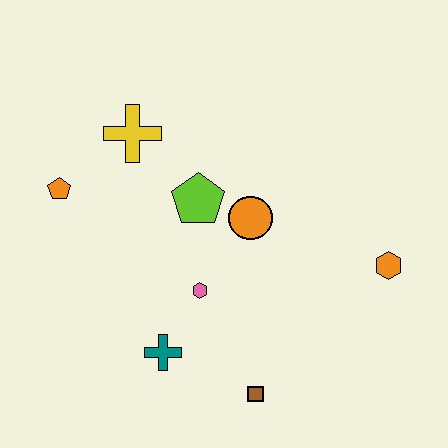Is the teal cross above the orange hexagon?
No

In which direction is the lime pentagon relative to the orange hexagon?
The lime pentagon is to the left of the orange hexagon.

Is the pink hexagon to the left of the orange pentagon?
No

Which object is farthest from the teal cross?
The orange hexagon is farthest from the teal cross.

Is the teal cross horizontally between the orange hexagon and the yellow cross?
Yes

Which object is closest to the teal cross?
The pink hexagon is closest to the teal cross.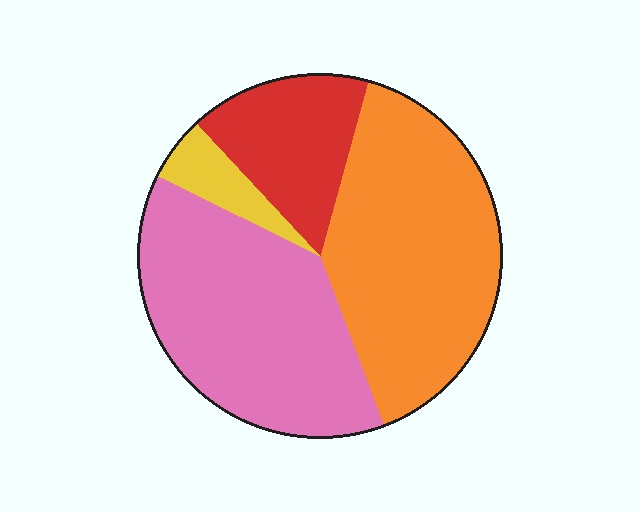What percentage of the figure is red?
Red takes up about one sixth (1/6) of the figure.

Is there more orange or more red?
Orange.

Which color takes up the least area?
Yellow, at roughly 5%.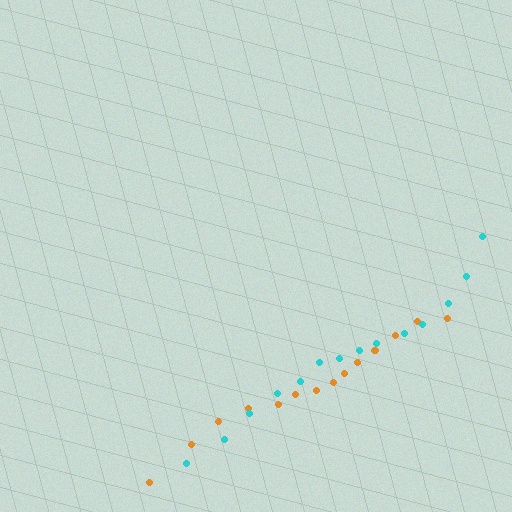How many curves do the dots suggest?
There are 2 distinct paths.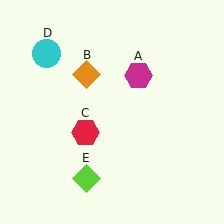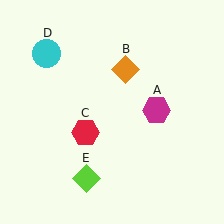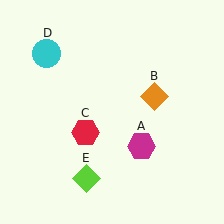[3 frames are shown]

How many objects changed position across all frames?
2 objects changed position: magenta hexagon (object A), orange diamond (object B).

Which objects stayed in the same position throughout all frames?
Red hexagon (object C) and cyan circle (object D) and lime diamond (object E) remained stationary.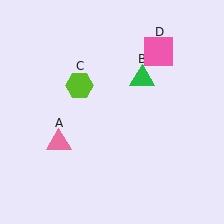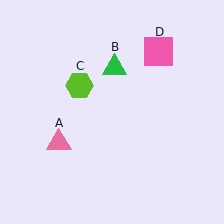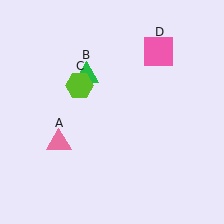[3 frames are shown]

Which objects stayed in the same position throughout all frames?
Pink triangle (object A) and lime hexagon (object C) and pink square (object D) remained stationary.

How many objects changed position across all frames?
1 object changed position: green triangle (object B).